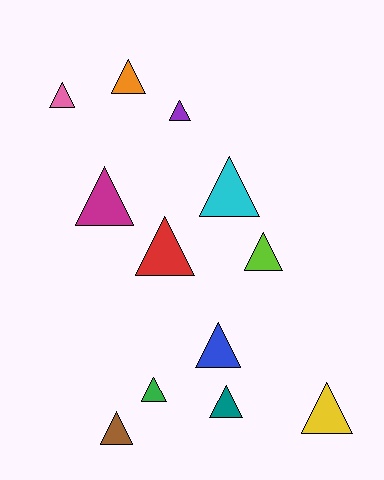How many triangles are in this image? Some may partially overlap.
There are 12 triangles.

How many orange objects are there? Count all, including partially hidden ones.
There is 1 orange object.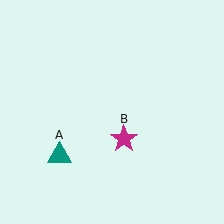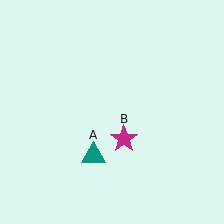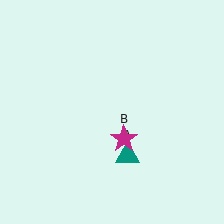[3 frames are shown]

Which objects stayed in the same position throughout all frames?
Magenta star (object B) remained stationary.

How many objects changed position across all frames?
1 object changed position: teal triangle (object A).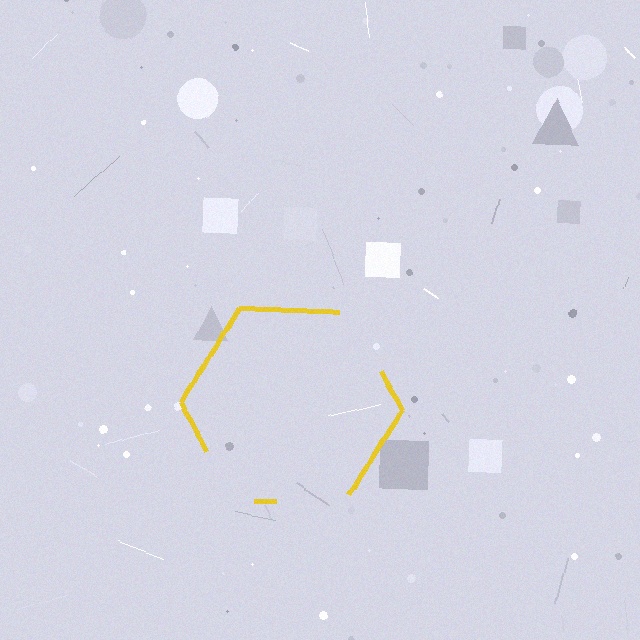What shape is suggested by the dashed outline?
The dashed outline suggests a hexagon.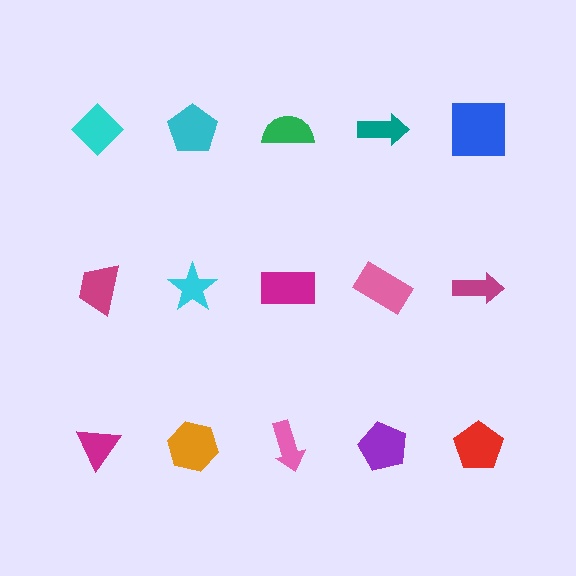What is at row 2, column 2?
A cyan star.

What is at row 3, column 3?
A pink arrow.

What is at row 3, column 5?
A red pentagon.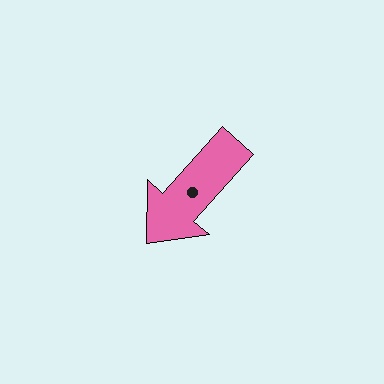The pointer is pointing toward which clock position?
Roughly 7 o'clock.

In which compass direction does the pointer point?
Southwest.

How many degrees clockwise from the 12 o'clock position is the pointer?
Approximately 222 degrees.